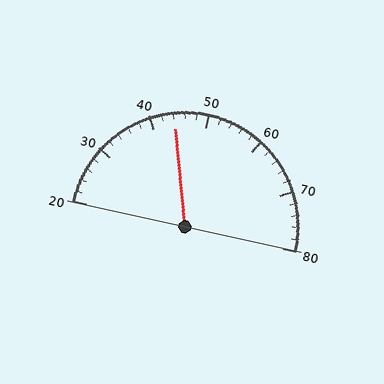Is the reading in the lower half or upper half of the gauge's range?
The reading is in the lower half of the range (20 to 80).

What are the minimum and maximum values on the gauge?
The gauge ranges from 20 to 80.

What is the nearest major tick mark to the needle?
The nearest major tick mark is 40.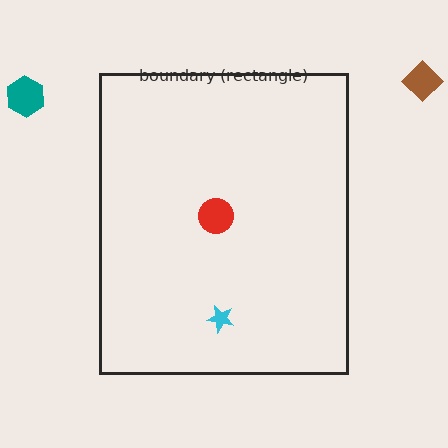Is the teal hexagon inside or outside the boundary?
Outside.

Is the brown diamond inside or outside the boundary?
Outside.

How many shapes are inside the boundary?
2 inside, 2 outside.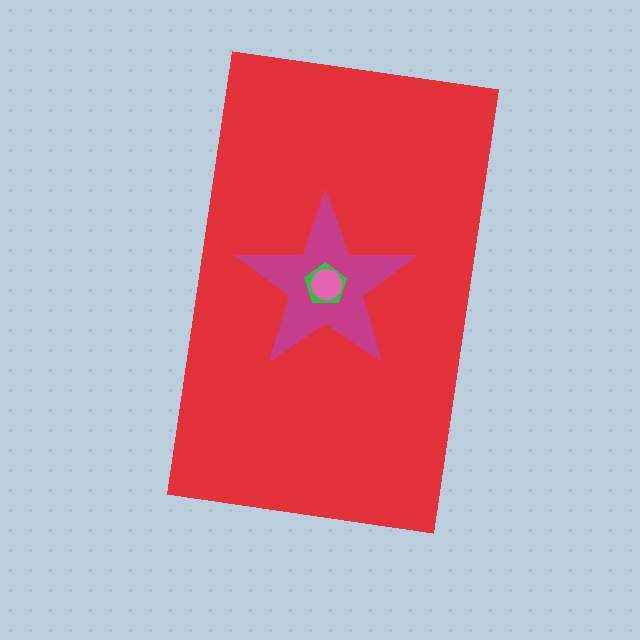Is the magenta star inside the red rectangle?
Yes.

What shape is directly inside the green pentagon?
The pink circle.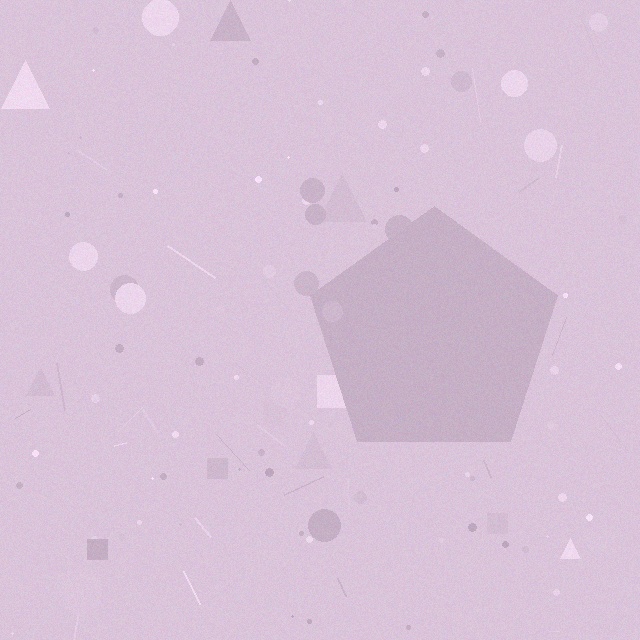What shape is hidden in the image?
A pentagon is hidden in the image.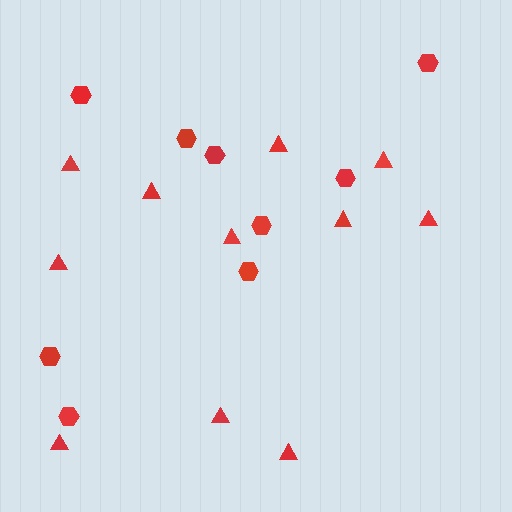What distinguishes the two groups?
There are 2 groups: one group of triangles (11) and one group of hexagons (9).